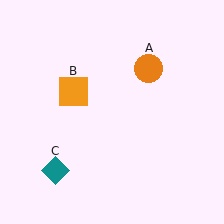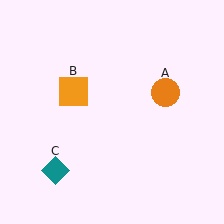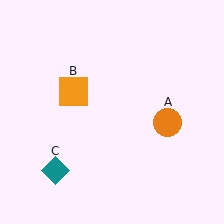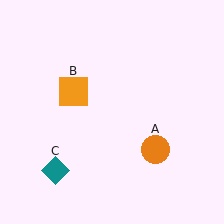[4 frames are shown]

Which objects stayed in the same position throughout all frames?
Orange square (object B) and teal diamond (object C) remained stationary.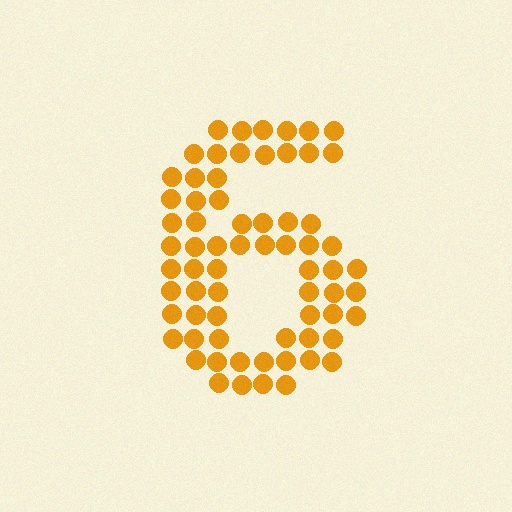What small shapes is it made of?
It is made of small circles.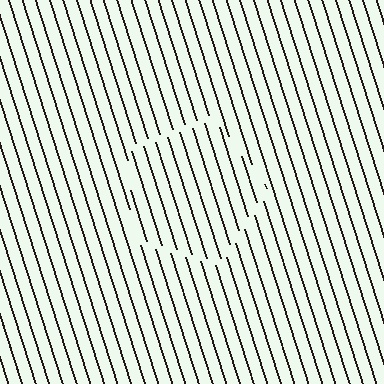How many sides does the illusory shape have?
5 sides — the line-ends trace a pentagon.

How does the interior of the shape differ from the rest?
The interior of the shape contains the same grating, shifted by half a period — the contour is defined by the phase discontinuity where line-ends from the inner and outer gratings abut.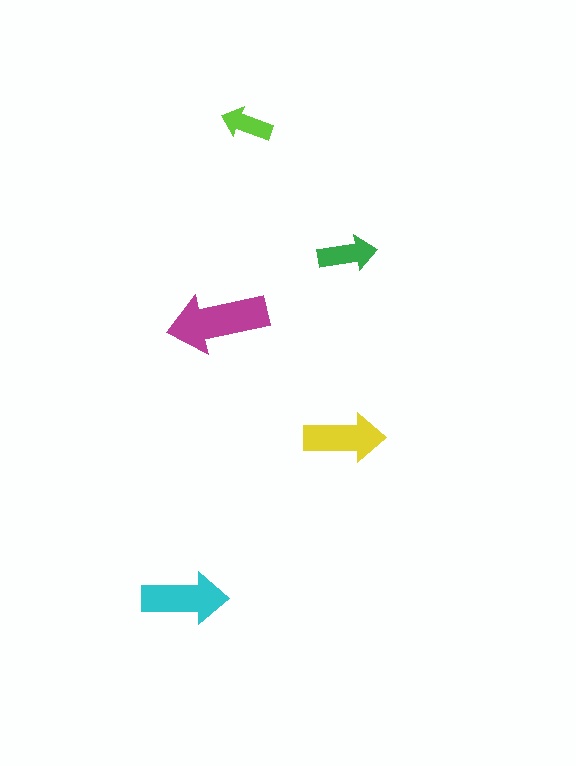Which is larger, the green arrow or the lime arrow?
The green one.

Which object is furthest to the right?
The green arrow is rightmost.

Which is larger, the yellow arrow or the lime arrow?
The yellow one.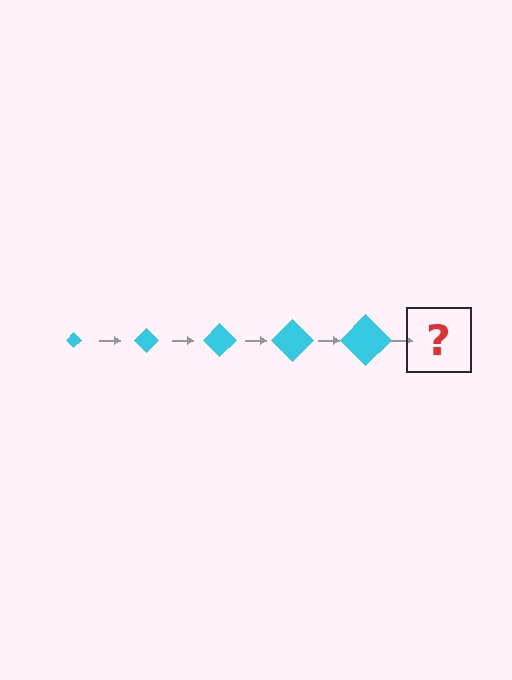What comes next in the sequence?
The next element should be a cyan diamond, larger than the previous one.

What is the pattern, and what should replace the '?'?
The pattern is that the diamond gets progressively larger each step. The '?' should be a cyan diamond, larger than the previous one.